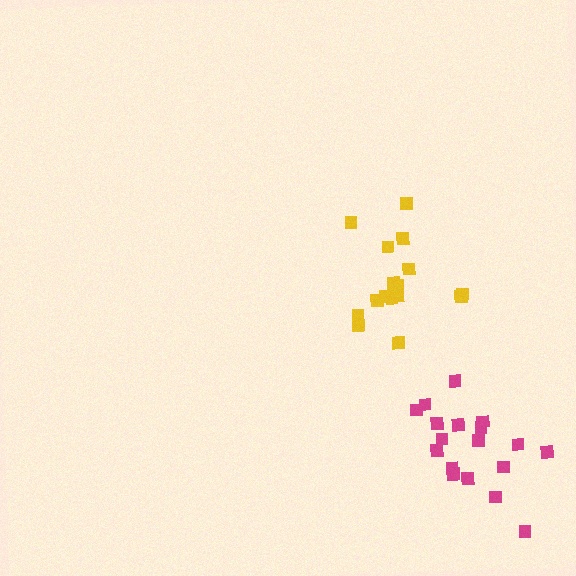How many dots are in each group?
Group 1: 18 dots, Group 2: 16 dots (34 total).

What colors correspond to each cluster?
The clusters are colored: magenta, yellow.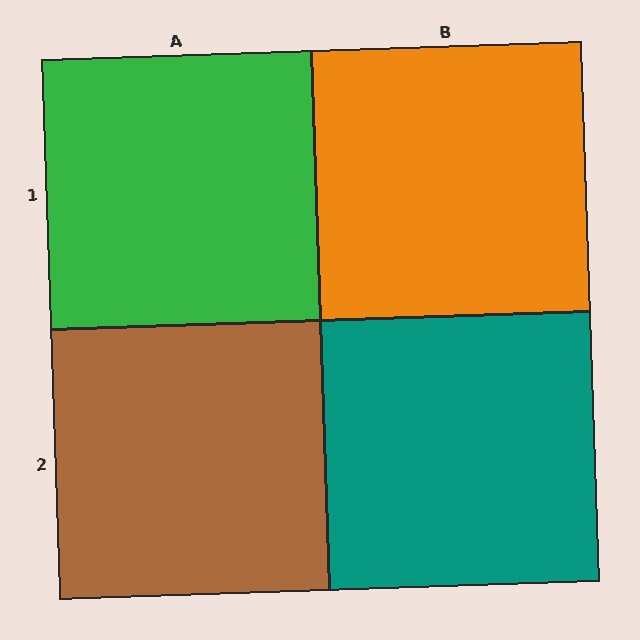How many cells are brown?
1 cell is brown.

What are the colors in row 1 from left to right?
Green, orange.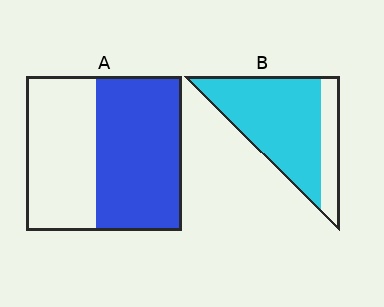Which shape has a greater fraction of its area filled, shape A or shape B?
Shape B.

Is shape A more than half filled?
Yes.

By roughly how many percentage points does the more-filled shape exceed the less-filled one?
By roughly 20 percentage points (B over A).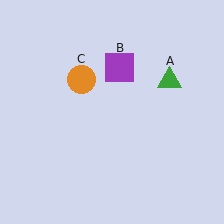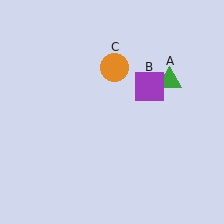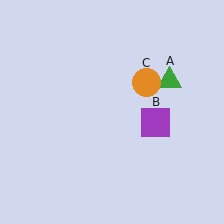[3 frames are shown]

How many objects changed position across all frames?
2 objects changed position: purple square (object B), orange circle (object C).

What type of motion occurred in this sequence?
The purple square (object B), orange circle (object C) rotated clockwise around the center of the scene.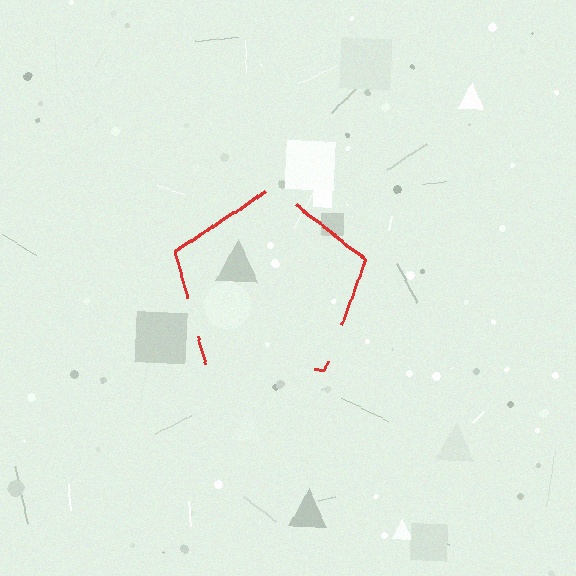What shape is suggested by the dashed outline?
The dashed outline suggests a pentagon.